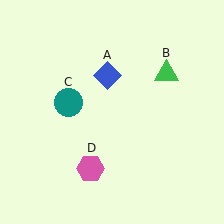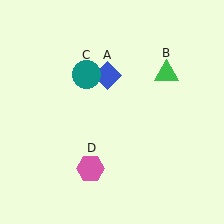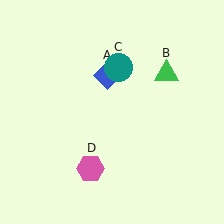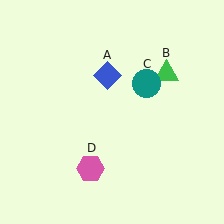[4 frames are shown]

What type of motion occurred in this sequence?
The teal circle (object C) rotated clockwise around the center of the scene.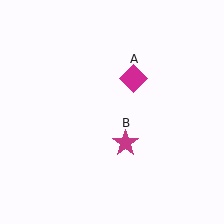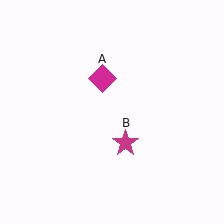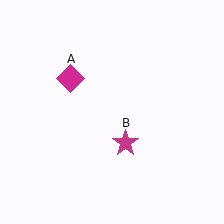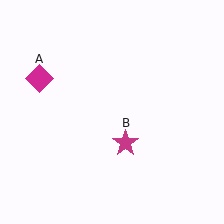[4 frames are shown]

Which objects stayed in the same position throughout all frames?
Magenta star (object B) remained stationary.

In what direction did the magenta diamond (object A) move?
The magenta diamond (object A) moved left.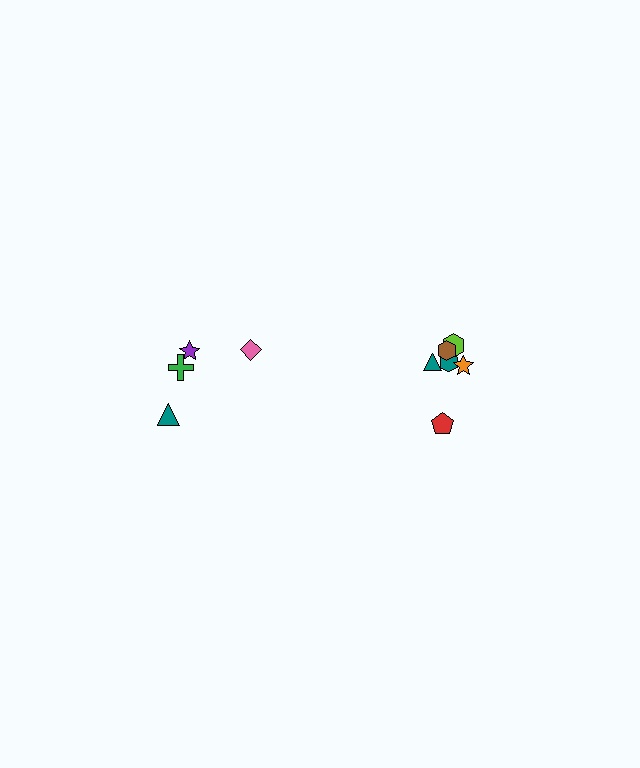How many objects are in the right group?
There are 6 objects.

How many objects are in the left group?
There are 4 objects.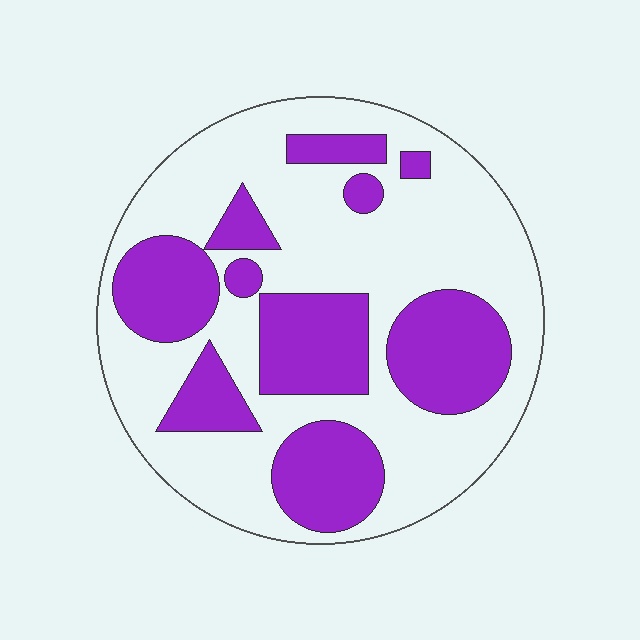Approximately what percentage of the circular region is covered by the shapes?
Approximately 35%.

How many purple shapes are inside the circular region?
10.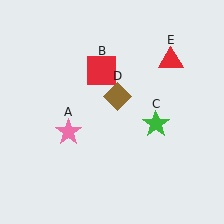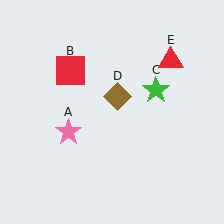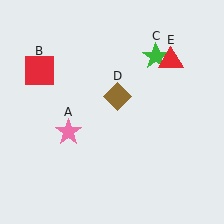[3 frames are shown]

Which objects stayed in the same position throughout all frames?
Pink star (object A) and brown diamond (object D) and red triangle (object E) remained stationary.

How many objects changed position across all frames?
2 objects changed position: red square (object B), green star (object C).